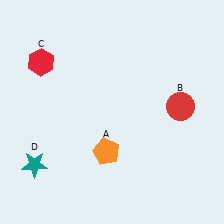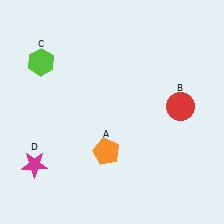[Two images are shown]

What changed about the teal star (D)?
In Image 1, D is teal. In Image 2, it changed to magenta.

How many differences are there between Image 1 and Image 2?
There are 2 differences between the two images.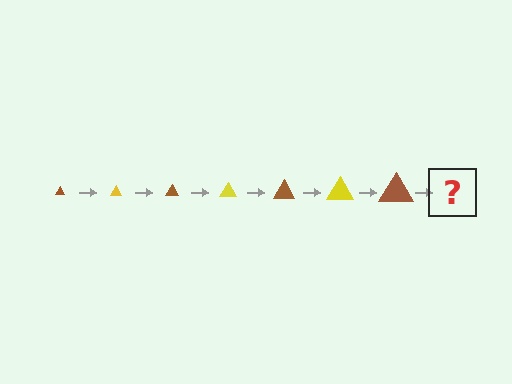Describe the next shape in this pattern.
It should be a yellow triangle, larger than the previous one.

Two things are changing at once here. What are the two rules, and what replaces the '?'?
The two rules are that the triangle grows larger each step and the color cycles through brown and yellow. The '?' should be a yellow triangle, larger than the previous one.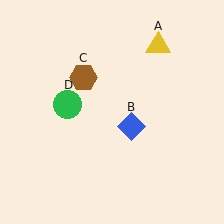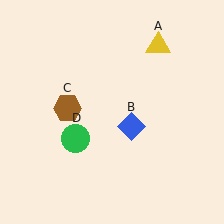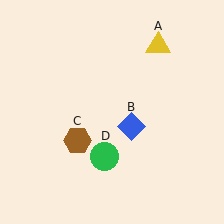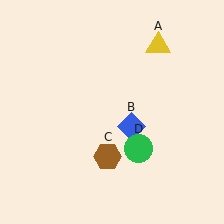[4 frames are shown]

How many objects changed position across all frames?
2 objects changed position: brown hexagon (object C), green circle (object D).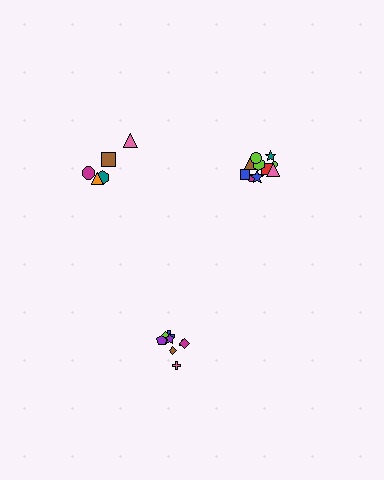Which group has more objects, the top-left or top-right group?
The top-right group.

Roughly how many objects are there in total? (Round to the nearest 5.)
Roughly 25 objects in total.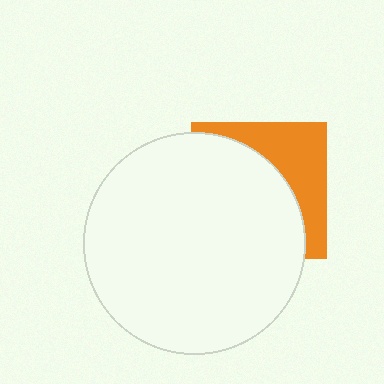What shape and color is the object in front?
The object in front is a white circle.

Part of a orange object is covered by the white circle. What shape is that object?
It is a square.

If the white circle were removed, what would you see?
You would see the complete orange square.